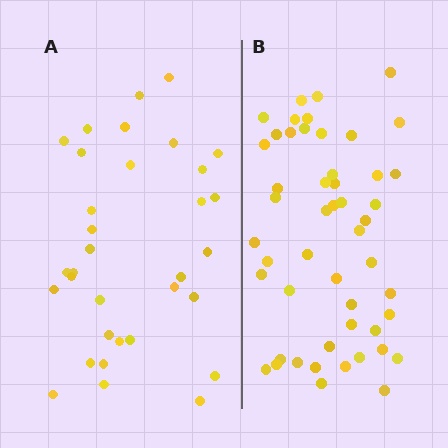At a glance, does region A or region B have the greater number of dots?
Region B (the right region) has more dots.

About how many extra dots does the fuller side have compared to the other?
Region B has approximately 15 more dots than region A.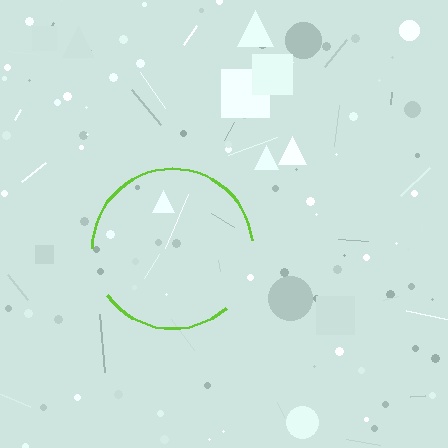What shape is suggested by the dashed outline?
The dashed outline suggests a circle.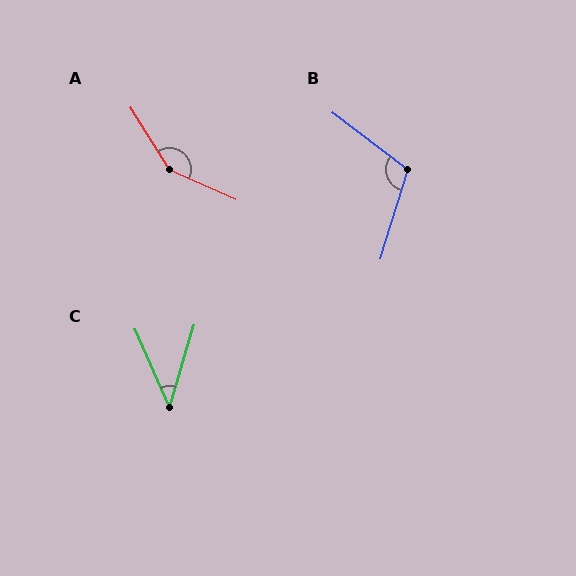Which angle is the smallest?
C, at approximately 40 degrees.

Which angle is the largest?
A, at approximately 146 degrees.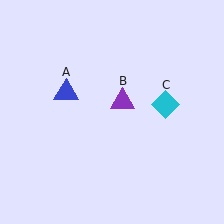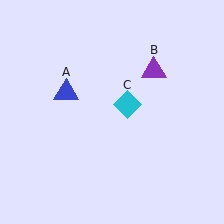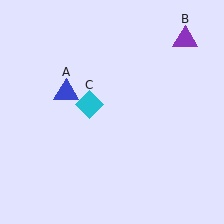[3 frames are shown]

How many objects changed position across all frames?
2 objects changed position: purple triangle (object B), cyan diamond (object C).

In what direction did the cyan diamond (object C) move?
The cyan diamond (object C) moved left.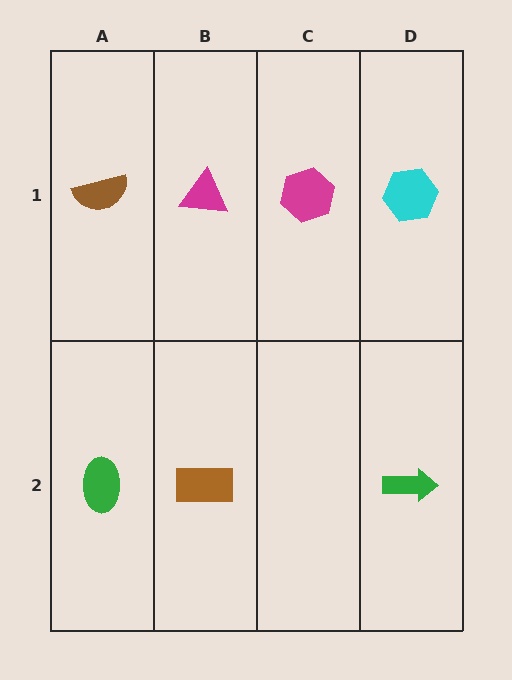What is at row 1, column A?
A brown semicircle.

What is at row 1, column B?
A magenta triangle.